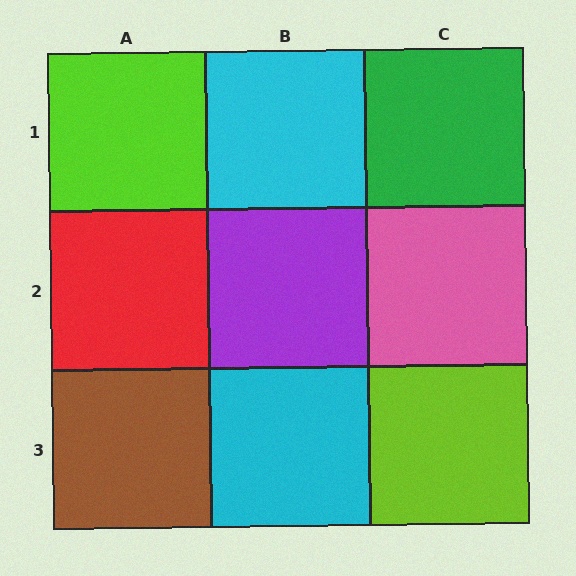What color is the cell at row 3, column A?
Brown.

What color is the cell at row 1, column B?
Cyan.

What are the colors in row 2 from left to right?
Red, purple, pink.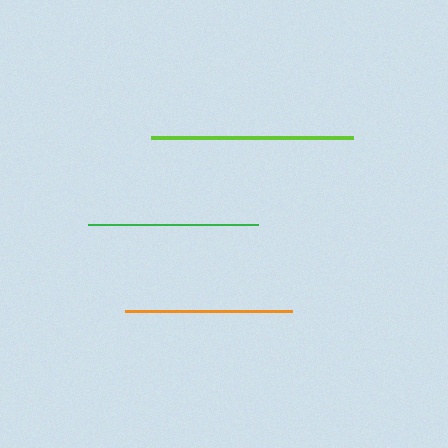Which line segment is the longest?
The lime line is the longest at approximately 203 pixels.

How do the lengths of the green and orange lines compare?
The green and orange lines are approximately the same length.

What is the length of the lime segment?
The lime segment is approximately 203 pixels long.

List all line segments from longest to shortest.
From longest to shortest: lime, green, orange.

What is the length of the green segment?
The green segment is approximately 170 pixels long.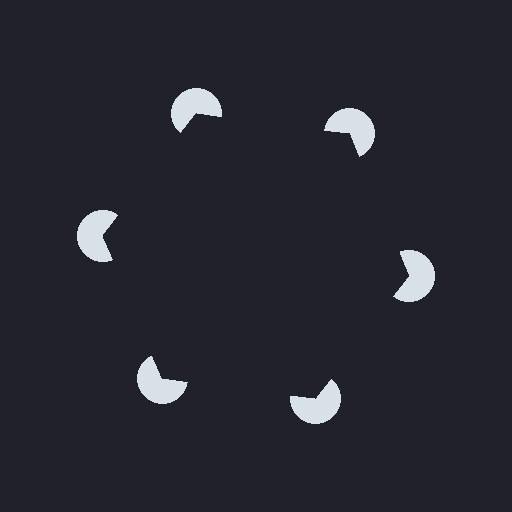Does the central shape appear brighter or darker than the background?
It typically appears slightly darker than the background, even though no actual brightness change is drawn.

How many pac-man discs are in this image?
There are 6 — one at each vertex of the illusory hexagon.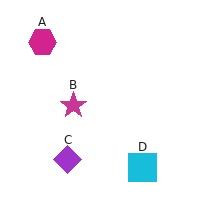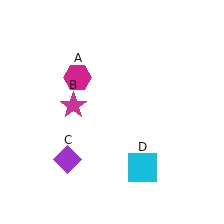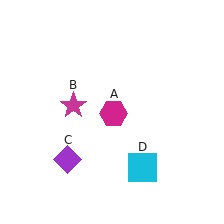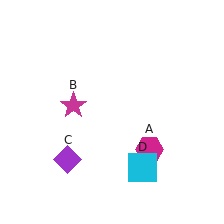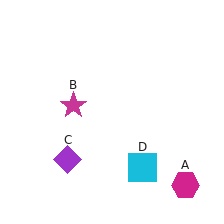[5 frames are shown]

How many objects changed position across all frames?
1 object changed position: magenta hexagon (object A).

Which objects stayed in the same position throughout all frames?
Magenta star (object B) and purple diamond (object C) and cyan square (object D) remained stationary.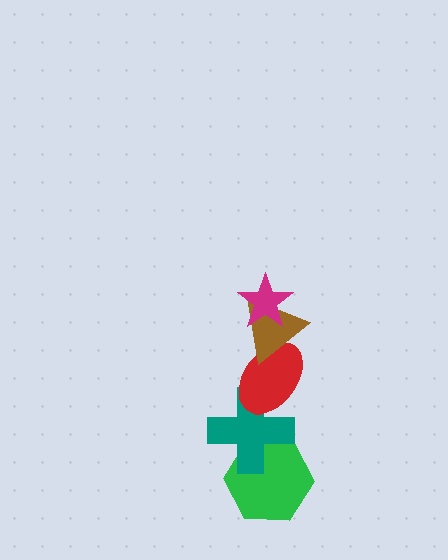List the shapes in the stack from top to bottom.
From top to bottom: the magenta star, the brown triangle, the red ellipse, the teal cross, the green hexagon.